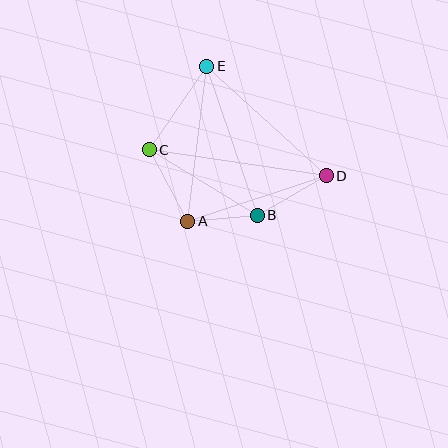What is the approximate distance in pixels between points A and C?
The distance between A and C is approximately 81 pixels.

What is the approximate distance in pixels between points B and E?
The distance between B and E is approximately 157 pixels.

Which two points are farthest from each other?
Points C and D are farthest from each other.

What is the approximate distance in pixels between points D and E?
The distance between D and E is approximately 162 pixels.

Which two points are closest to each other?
Points A and B are closest to each other.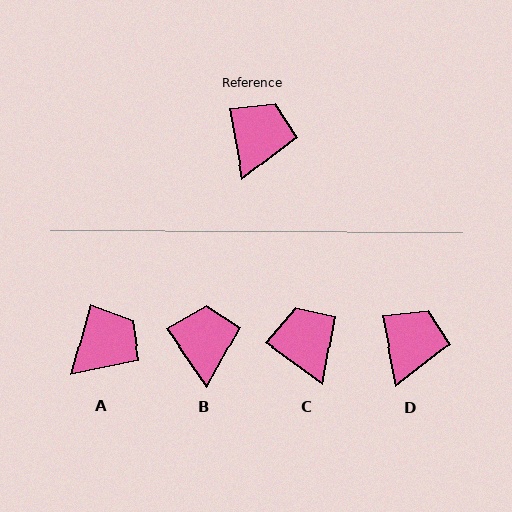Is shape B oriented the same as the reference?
No, it is off by about 24 degrees.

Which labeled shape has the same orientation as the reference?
D.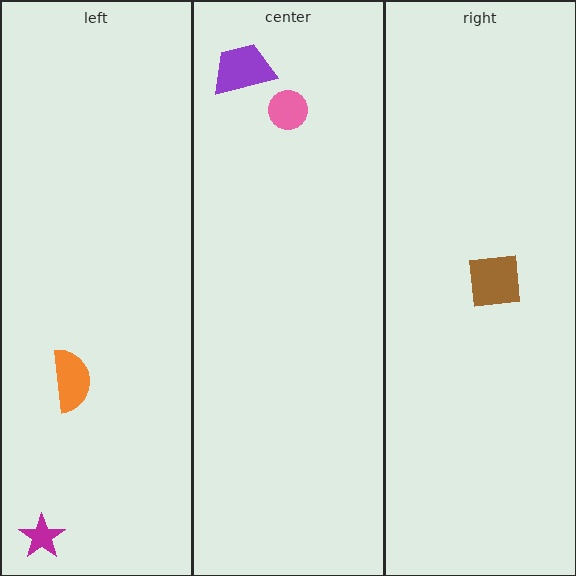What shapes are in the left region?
The magenta star, the orange semicircle.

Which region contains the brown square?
The right region.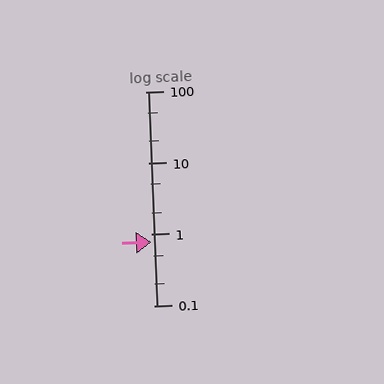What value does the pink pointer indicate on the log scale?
The pointer indicates approximately 0.77.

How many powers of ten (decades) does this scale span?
The scale spans 3 decades, from 0.1 to 100.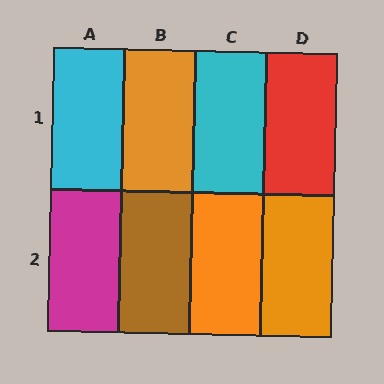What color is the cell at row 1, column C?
Cyan.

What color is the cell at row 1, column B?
Orange.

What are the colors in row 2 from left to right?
Magenta, brown, orange, orange.